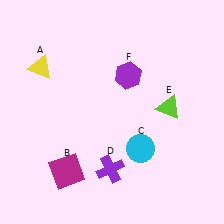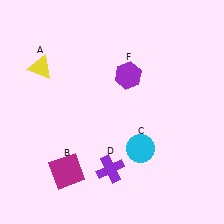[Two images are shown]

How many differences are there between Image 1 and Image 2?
There is 1 difference between the two images.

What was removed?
The lime triangle (E) was removed in Image 2.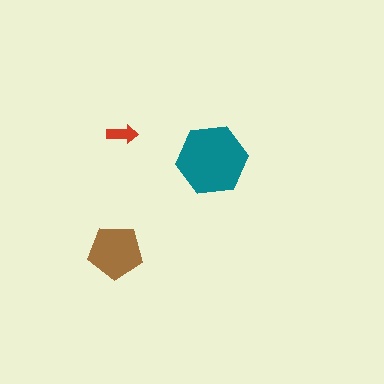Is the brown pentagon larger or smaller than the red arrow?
Larger.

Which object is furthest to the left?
The brown pentagon is leftmost.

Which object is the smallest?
The red arrow.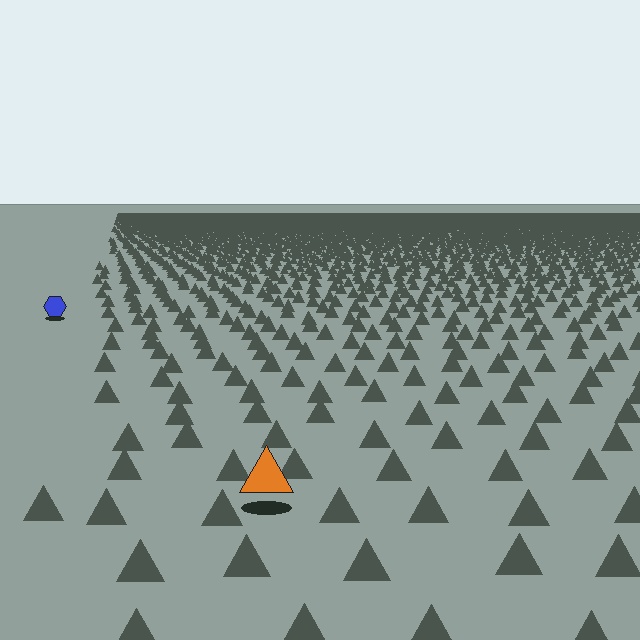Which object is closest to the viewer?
The orange triangle is closest. The texture marks near it are larger and more spread out.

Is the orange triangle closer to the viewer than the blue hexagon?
Yes. The orange triangle is closer — you can tell from the texture gradient: the ground texture is coarser near it.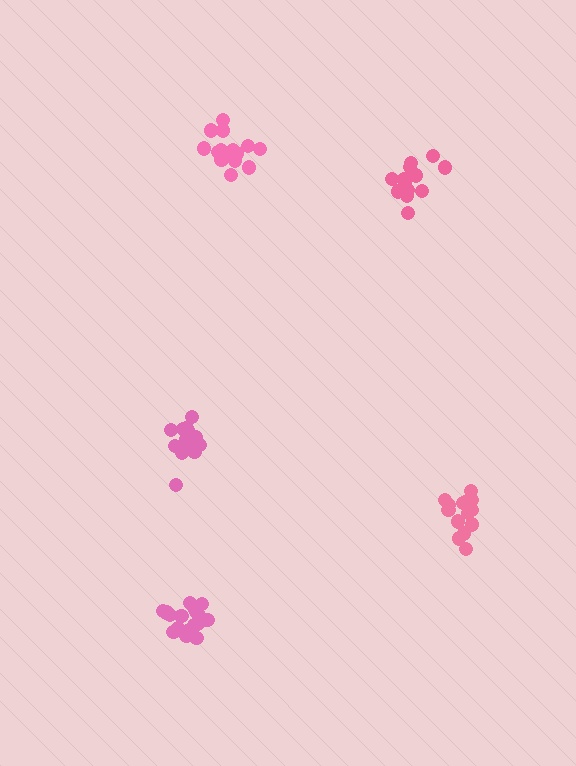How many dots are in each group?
Group 1: 17 dots, Group 2: 18 dots, Group 3: 15 dots, Group 4: 15 dots, Group 5: 14 dots (79 total).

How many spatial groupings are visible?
There are 5 spatial groupings.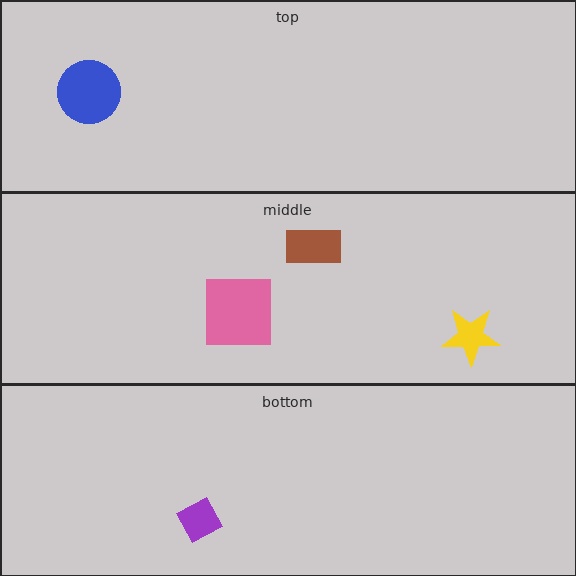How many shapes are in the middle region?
3.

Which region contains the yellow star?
The middle region.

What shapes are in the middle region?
The pink square, the brown rectangle, the yellow star.